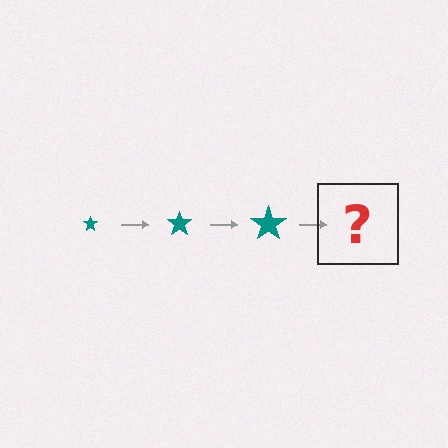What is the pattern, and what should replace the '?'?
The pattern is that the star gets progressively larger each step. The '?' should be a teal star, larger than the previous one.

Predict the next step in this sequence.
The next step is a teal star, larger than the previous one.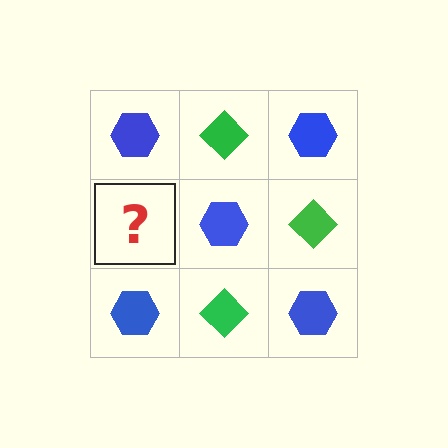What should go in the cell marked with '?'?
The missing cell should contain a green diamond.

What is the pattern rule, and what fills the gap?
The rule is that it alternates blue hexagon and green diamond in a checkerboard pattern. The gap should be filled with a green diamond.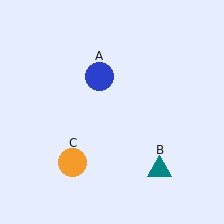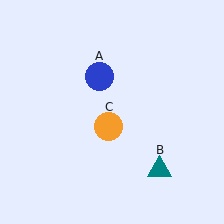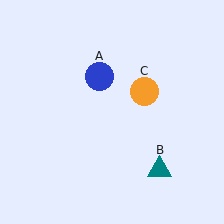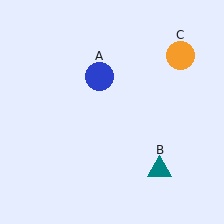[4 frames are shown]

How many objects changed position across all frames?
1 object changed position: orange circle (object C).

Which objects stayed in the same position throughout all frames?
Blue circle (object A) and teal triangle (object B) remained stationary.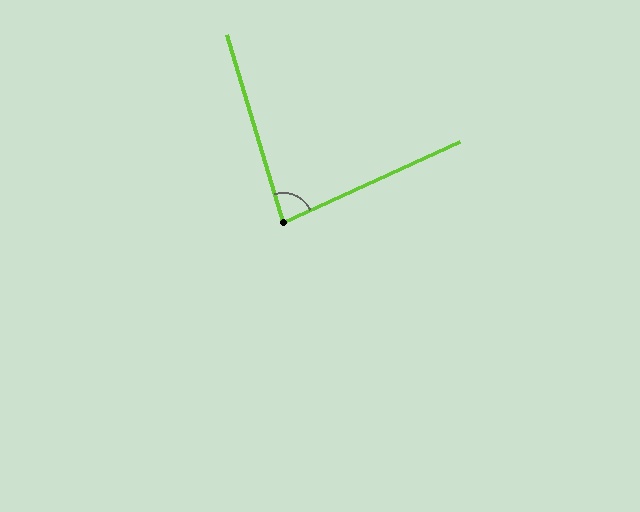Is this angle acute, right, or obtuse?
It is acute.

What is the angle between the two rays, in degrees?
Approximately 82 degrees.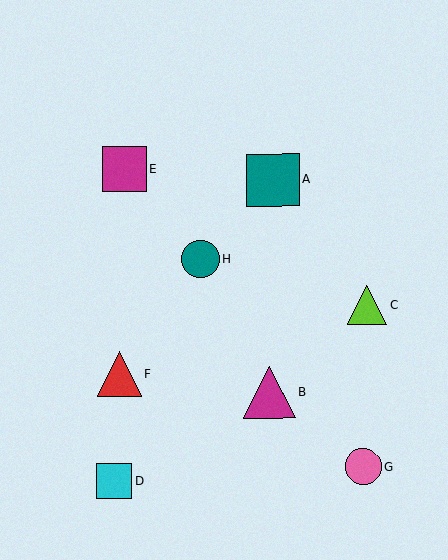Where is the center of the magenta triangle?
The center of the magenta triangle is at (269, 392).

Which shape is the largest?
The teal square (labeled A) is the largest.